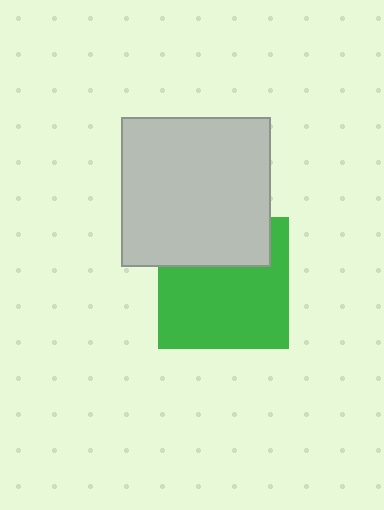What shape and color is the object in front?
The object in front is a light gray square.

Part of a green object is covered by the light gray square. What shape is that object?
It is a square.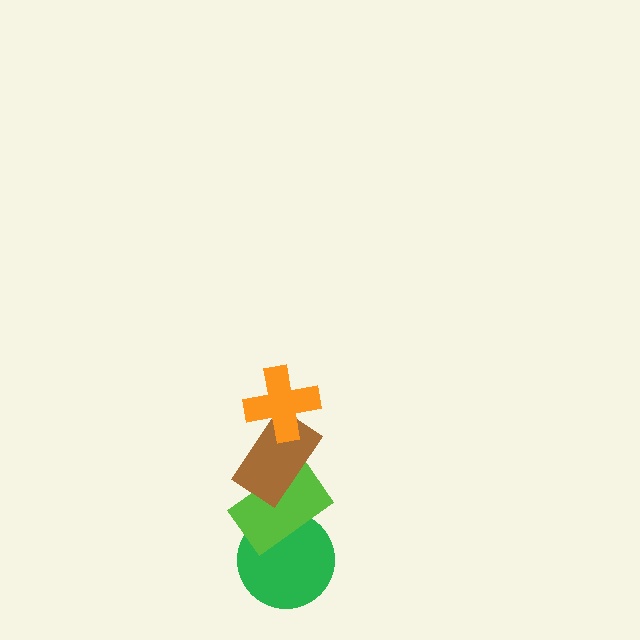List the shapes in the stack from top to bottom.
From top to bottom: the orange cross, the brown rectangle, the lime rectangle, the green circle.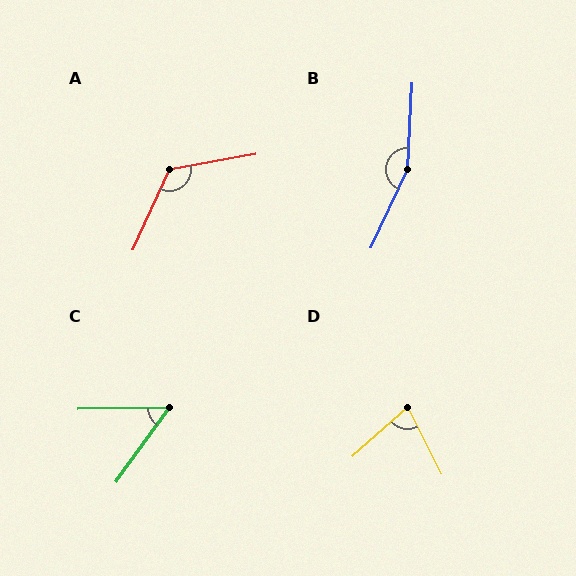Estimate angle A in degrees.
Approximately 125 degrees.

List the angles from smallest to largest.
C (53°), D (75°), A (125°), B (158°).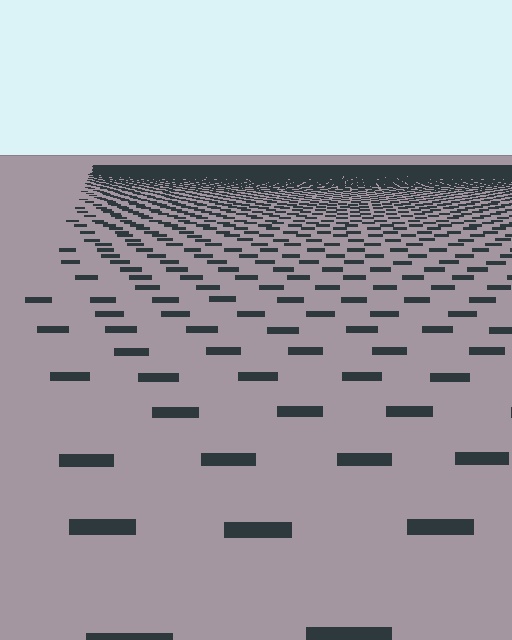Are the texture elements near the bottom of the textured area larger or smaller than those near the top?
Larger. Near the bottom, elements are closer to the viewer and appear at a bigger on-screen size.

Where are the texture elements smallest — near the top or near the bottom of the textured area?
Near the top.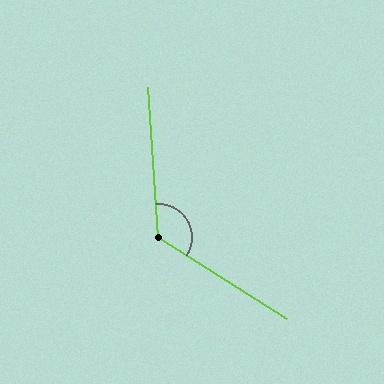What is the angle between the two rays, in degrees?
Approximately 126 degrees.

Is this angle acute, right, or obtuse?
It is obtuse.